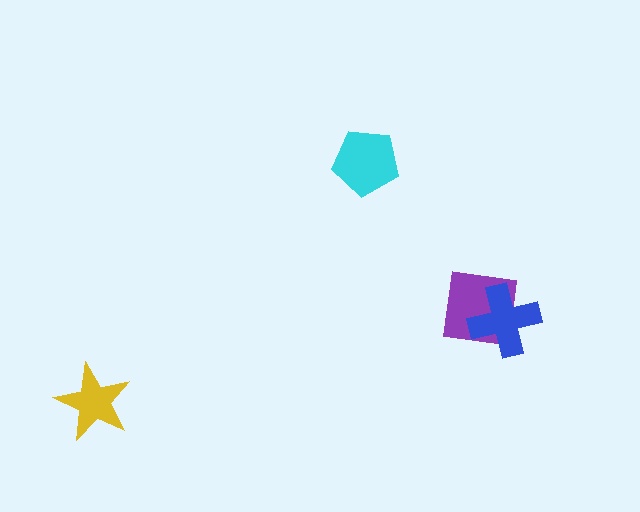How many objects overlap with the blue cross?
1 object overlaps with the blue cross.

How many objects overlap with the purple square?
1 object overlaps with the purple square.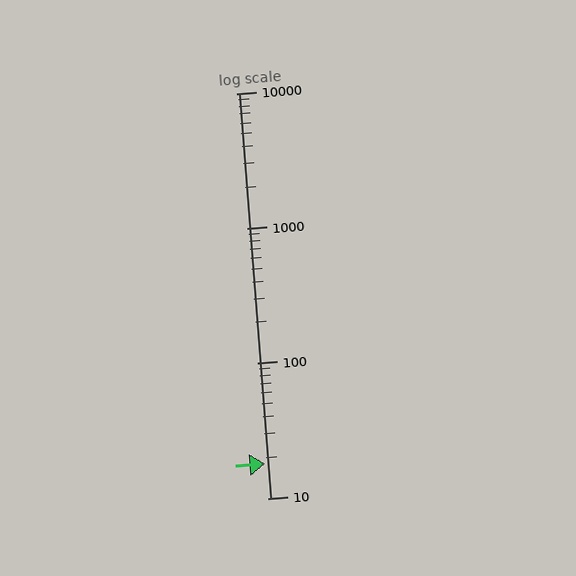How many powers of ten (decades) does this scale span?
The scale spans 3 decades, from 10 to 10000.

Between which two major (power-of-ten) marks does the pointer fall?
The pointer is between 10 and 100.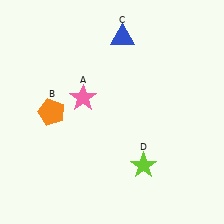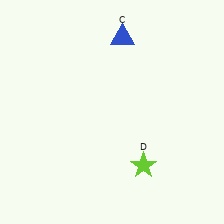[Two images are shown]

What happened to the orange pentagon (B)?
The orange pentagon (B) was removed in Image 2. It was in the top-left area of Image 1.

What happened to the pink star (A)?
The pink star (A) was removed in Image 2. It was in the top-left area of Image 1.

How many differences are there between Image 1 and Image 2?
There are 2 differences between the two images.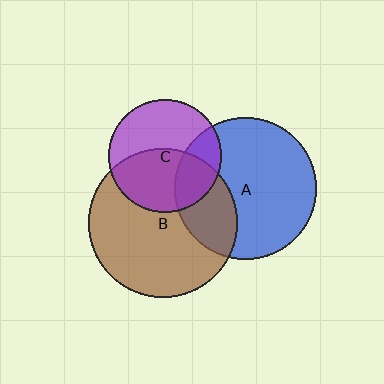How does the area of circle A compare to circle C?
Approximately 1.6 times.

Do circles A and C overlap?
Yes.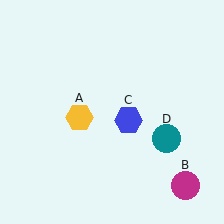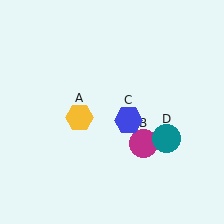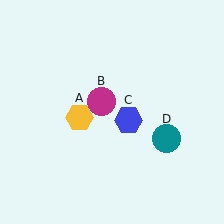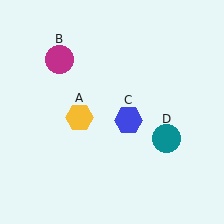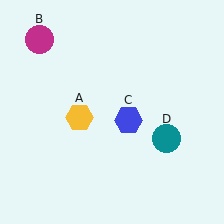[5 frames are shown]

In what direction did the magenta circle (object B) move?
The magenta circle (object B) moved up and to the left.